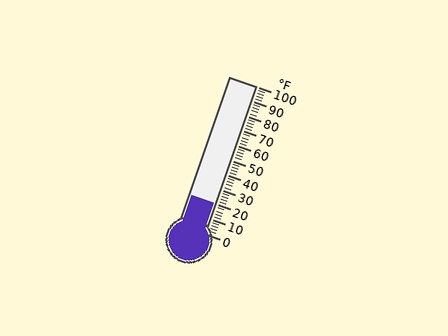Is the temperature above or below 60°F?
The temperature is below 60°F.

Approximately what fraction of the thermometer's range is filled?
The thermometer is filled to approximately 20% of its range.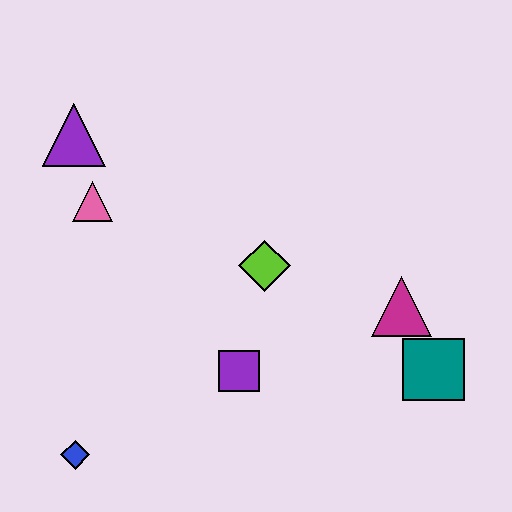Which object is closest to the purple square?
The lime diamond is closest to the purple square.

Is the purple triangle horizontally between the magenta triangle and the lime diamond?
No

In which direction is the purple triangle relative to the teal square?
The purple triangle is to the left of the teal square.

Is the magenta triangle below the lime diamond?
Yes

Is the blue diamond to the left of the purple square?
Yes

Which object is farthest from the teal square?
The purple triangle is farthest from the teal square.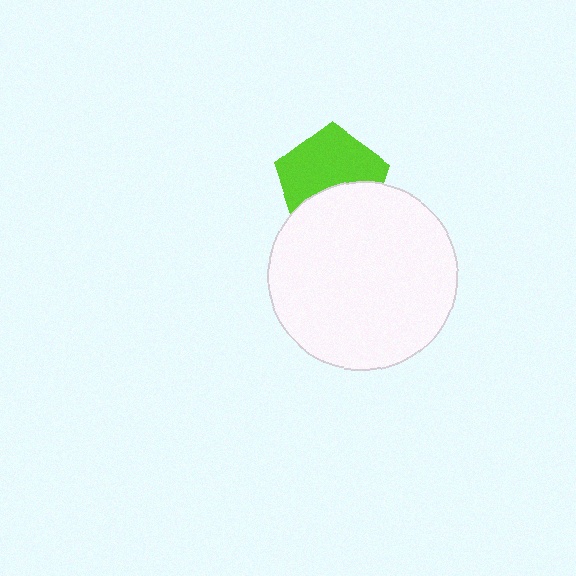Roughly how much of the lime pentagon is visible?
About half of it is visible (roughly 60%).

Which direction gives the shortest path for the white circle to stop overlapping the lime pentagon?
Moving down gives the shortest separation.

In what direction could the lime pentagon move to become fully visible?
The lime pentagon could move up. That would shift it out from behind the white circle entirely.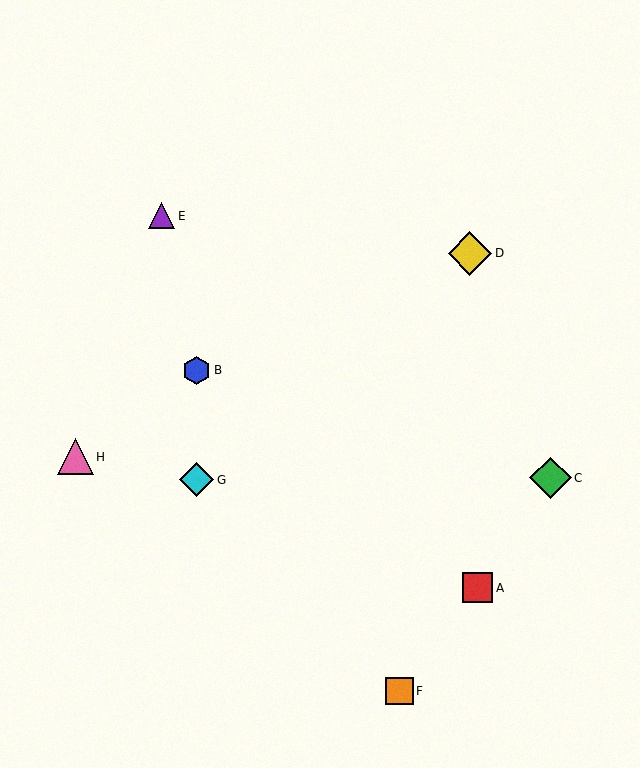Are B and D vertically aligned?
No, B is at x≈197 and D is at x≈470.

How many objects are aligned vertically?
2 objects (B, G) are aligned vertically.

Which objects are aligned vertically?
Objects B, G are aligned vertically.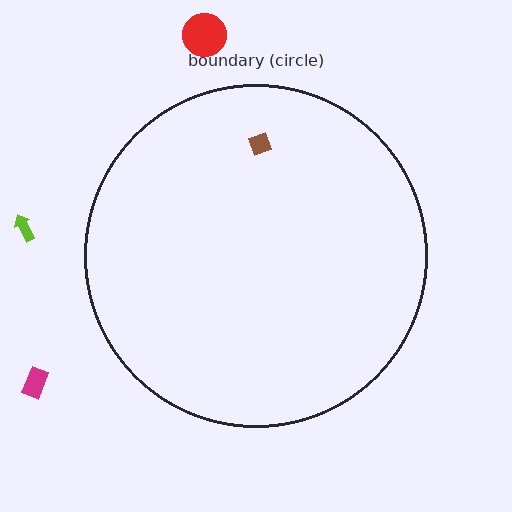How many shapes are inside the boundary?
1 inside, 3 outside.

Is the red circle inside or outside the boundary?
Outside.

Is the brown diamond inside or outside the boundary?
Inside.